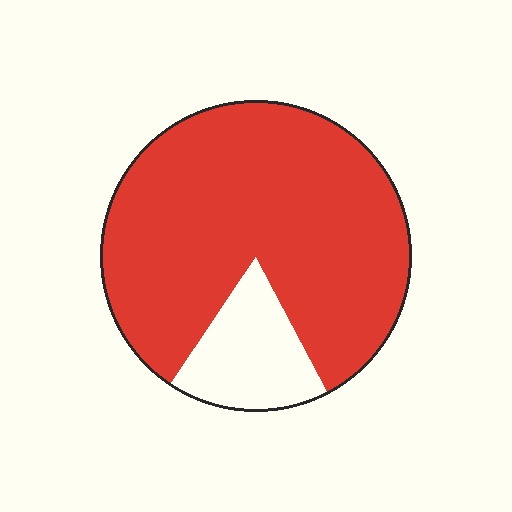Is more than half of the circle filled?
Yes.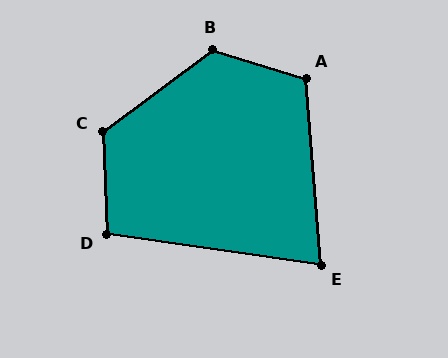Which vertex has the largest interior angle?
B, at approximately 126 degrees.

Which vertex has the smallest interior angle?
E, at approximately 77 degrees.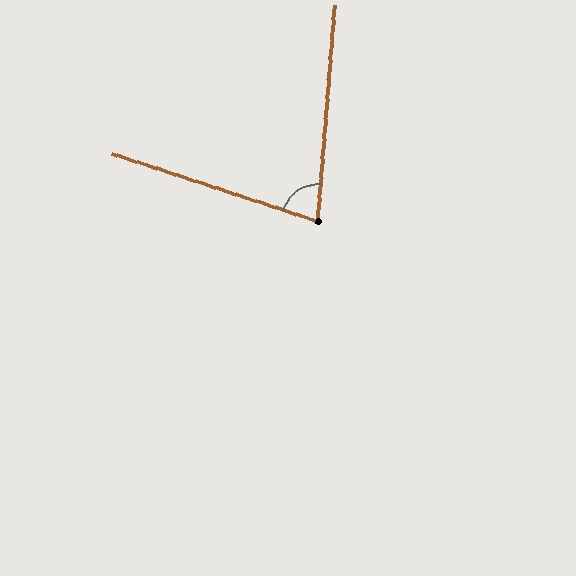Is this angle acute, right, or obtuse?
It is acute.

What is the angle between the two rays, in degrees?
Approximately 76 degrees.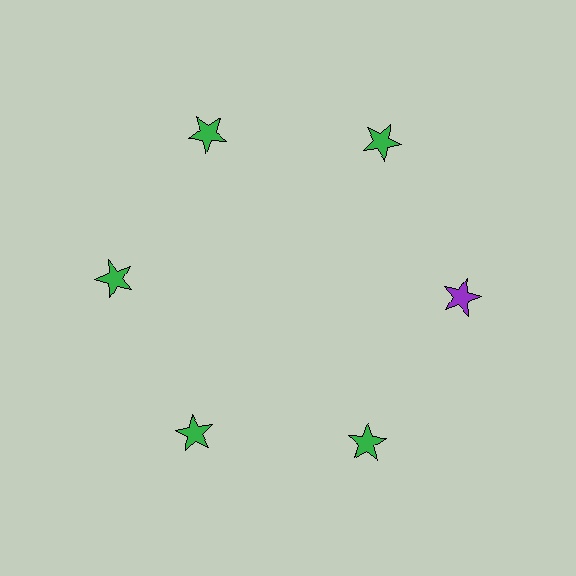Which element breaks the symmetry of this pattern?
The purple star at roughly the 3 o'clock position breaks the symmetry. All other shapes are green stars.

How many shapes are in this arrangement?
There are 6 shapes arranged in a ring pattern.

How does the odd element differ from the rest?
It has a different color: purple instead of green.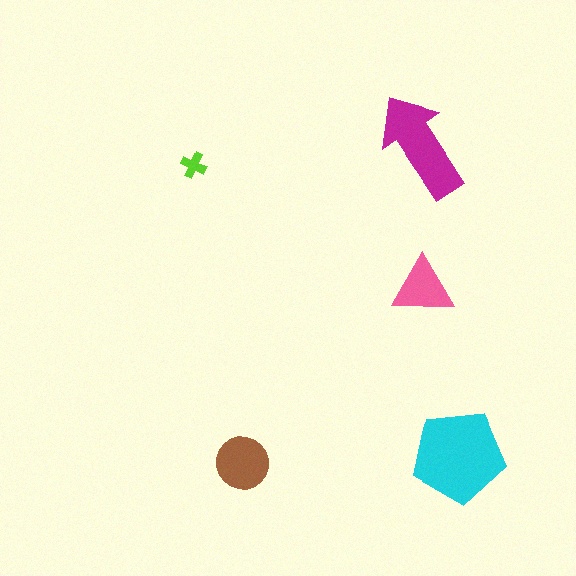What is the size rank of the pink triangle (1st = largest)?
4th.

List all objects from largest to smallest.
The cyan pentagon, the magenta arrow, the brown circle, the pink triangle, the lime cross.